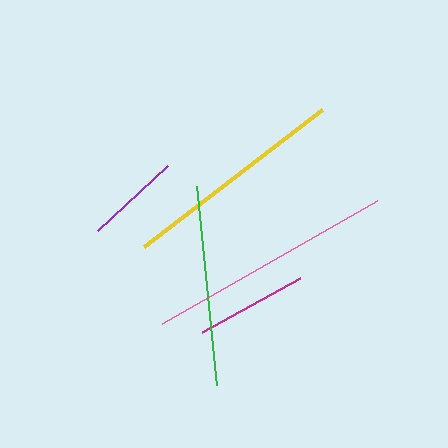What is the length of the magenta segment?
The magenta segment is approximately 112 pixels long.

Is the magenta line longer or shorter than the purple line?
The magenta line is longer than the purple line.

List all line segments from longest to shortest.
From longest to shortest: pink, yellow, green, magenta, purple.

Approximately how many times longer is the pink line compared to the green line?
The pink line is approximately 1.2 times the length of the green line.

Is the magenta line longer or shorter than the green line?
The green line is longer than the magenta line.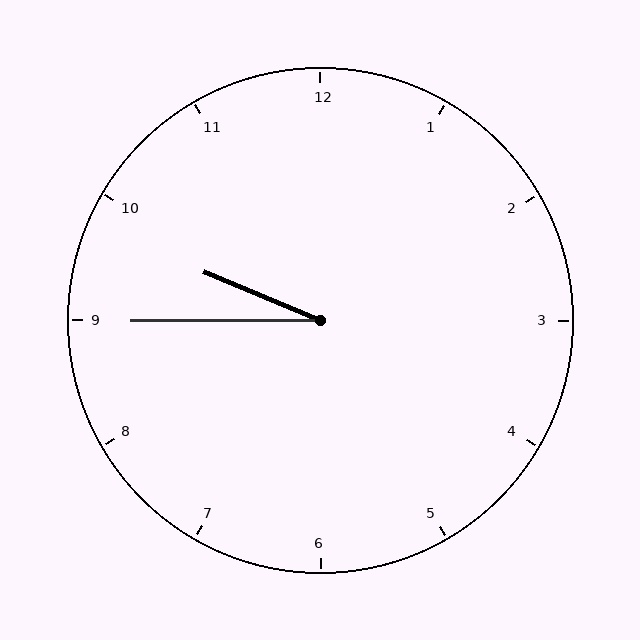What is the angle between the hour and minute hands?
Approximately 22 degrees.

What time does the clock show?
9:45.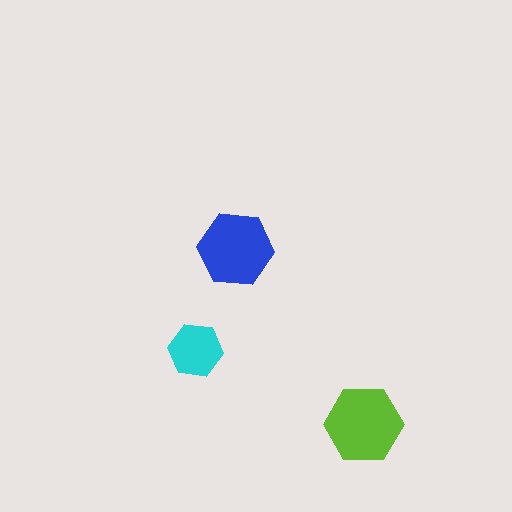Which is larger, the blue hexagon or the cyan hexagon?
The blue one.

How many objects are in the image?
There are 3 objects in the image.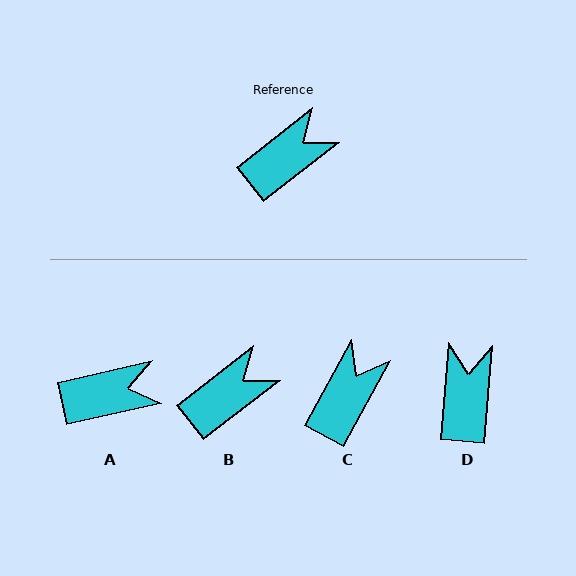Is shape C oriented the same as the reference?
No, it is off by about 24 degrees.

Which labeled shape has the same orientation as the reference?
B.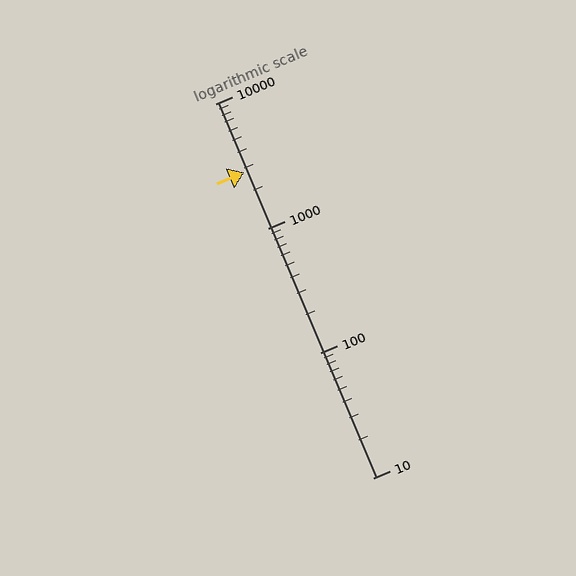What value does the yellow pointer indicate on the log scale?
The pointer indicates approximately 2800.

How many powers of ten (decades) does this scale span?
The scale spans 3 decades, from 10 to 10000.